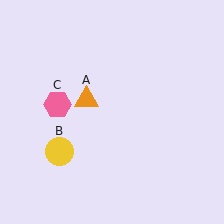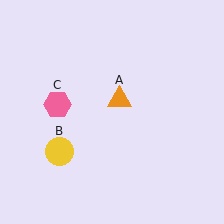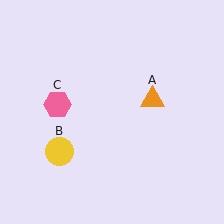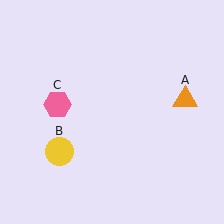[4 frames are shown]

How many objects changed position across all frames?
1 object changed position: orange triangle (object A).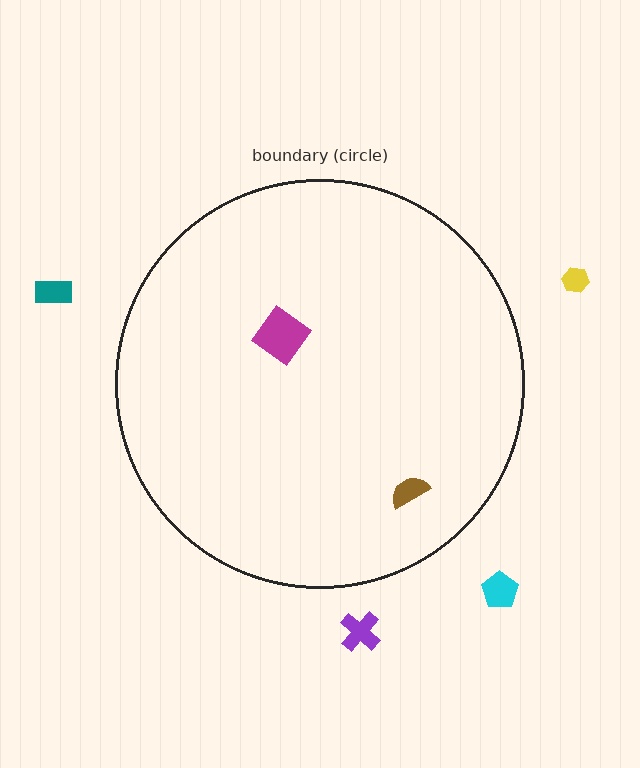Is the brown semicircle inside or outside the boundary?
Inside.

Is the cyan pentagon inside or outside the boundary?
Outside.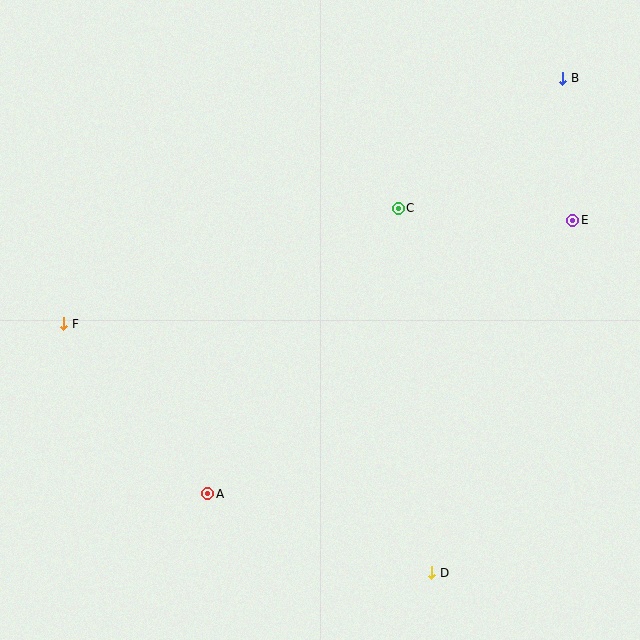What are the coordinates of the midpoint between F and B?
The midpoint between F and B is at (313, 201).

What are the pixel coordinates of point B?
Point B is at (563, 78).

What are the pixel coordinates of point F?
Point F is at (64, 324).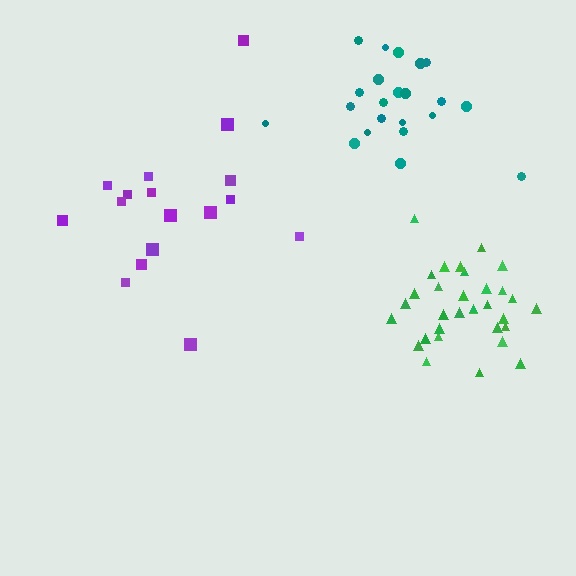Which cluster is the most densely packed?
Green.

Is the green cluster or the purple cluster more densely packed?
Green.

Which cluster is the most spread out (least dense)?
Purple.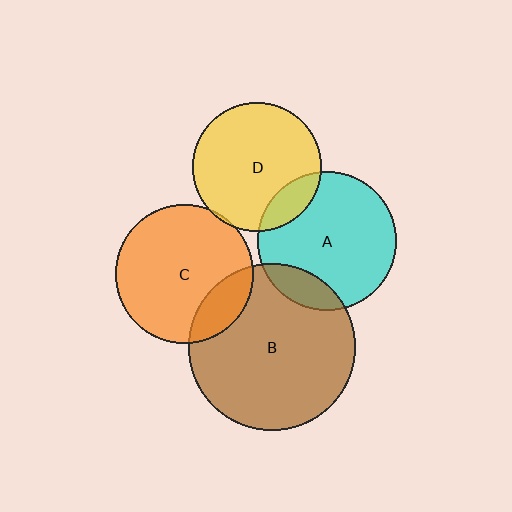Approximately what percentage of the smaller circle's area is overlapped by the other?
Approximately 15%.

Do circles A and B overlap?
Yes.